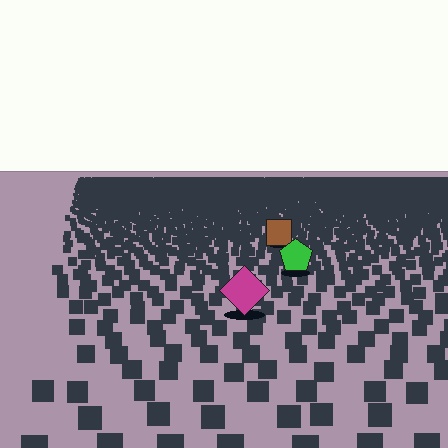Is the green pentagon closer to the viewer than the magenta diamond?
No. The magenta diamond is closer — you can tell from the texture gradient: the ground texture is coarser near it.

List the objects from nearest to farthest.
From nearest to farthest: the magenta diamond, the green pentagon, the brown square.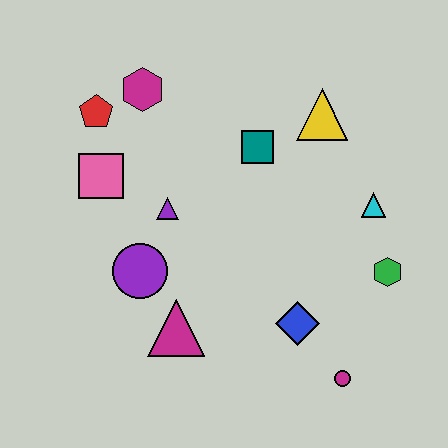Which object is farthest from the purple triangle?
The magenta circle is farthest from the purple triangle.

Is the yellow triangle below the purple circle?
No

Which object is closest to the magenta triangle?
The purple circle is closest to the magenta triangle.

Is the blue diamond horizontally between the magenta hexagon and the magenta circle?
Yes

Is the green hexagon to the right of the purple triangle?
Yes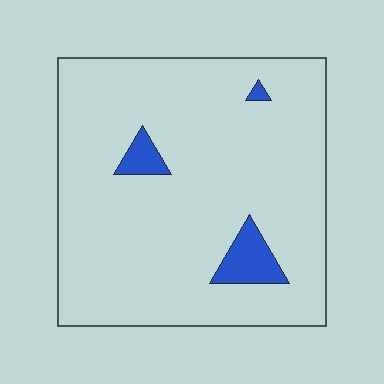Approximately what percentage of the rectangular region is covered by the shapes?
Approximately 5%.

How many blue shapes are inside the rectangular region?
3.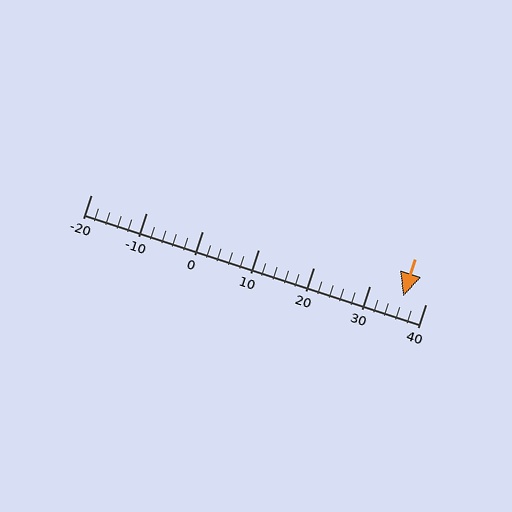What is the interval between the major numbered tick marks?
The major tick marks are spaced 10 units apart.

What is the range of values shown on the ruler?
The ruler shows values from -20 to 40.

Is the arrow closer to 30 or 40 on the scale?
The arrow is closer to 40.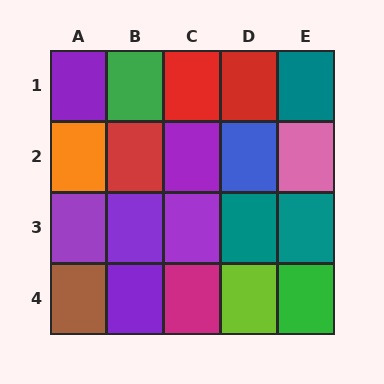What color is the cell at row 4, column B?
Purple.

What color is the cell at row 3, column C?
Purple.